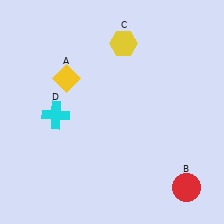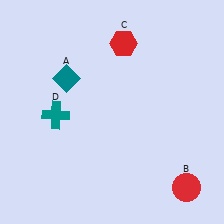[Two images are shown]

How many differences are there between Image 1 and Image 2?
There are 3 differences between the two images.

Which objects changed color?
A changed from yellow to teal. C changed from yellow to red. D changed from cyan to teal.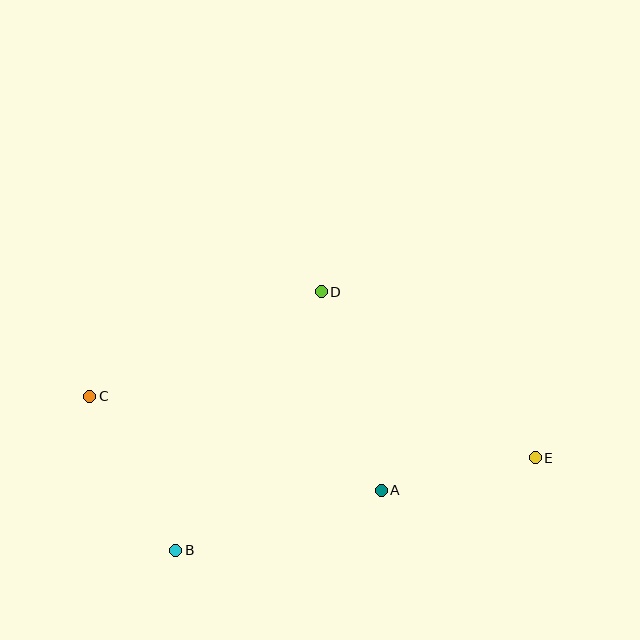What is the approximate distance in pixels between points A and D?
The distance between A and D is approximately 207 pixels.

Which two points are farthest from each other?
Points C and E are farthest from each other.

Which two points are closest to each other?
Points A and E are closest to each other.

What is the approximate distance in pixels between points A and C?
The distance between A and C is approximately 306 pixels.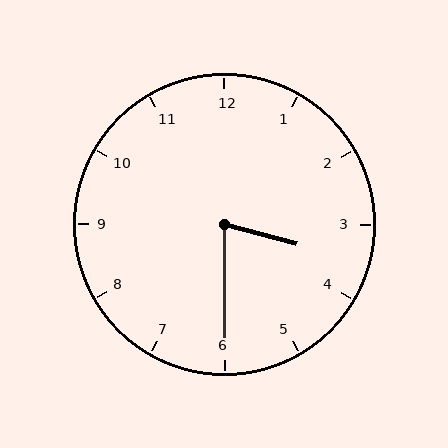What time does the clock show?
3:30.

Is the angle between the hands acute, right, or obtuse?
It is acute.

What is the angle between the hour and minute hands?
Approximately 75 degrees.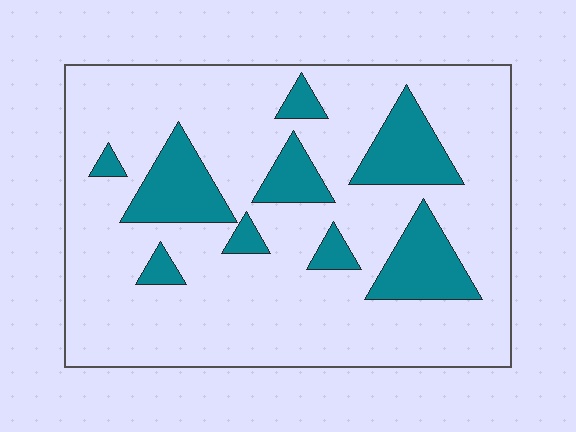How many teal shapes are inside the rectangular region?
9.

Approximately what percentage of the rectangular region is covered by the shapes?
Approximately 20%.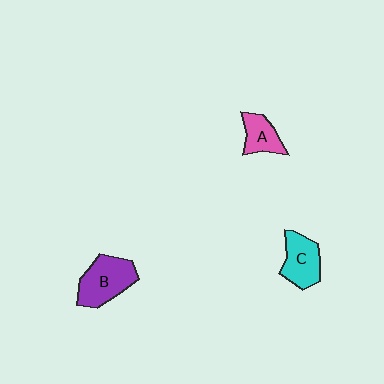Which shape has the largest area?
Shape B (purple).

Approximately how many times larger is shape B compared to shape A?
Approximately 1.7 times.